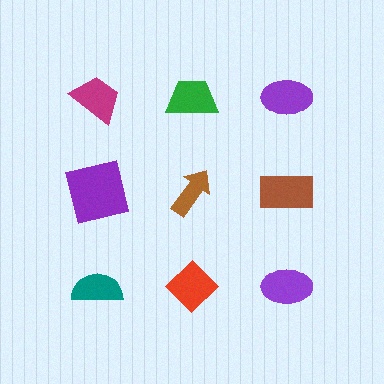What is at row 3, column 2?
A red diamond.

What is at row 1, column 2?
A green trapezoid.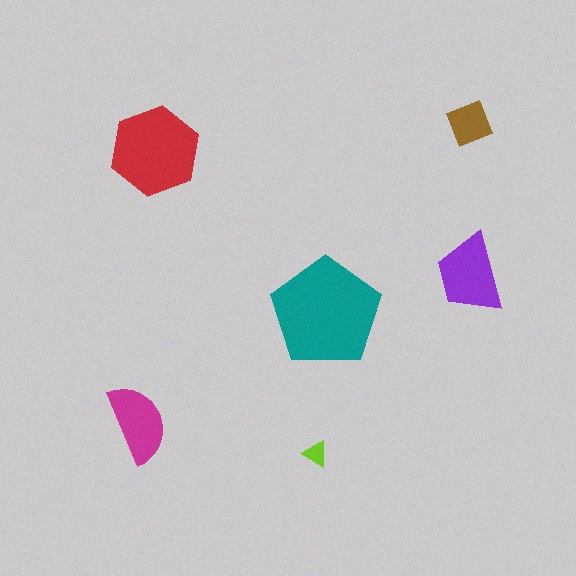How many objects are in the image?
There are 6 objects in the image.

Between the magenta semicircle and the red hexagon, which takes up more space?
The red hexagon.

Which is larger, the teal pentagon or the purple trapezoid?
The teal pentagon.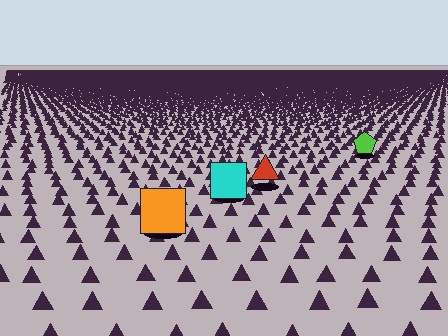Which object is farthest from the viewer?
The lime pentagon is farthest from the viewer. It appears smaller and the ground texture around it is denser.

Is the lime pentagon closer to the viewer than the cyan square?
No. The cyan square is closer — you can tell from the texture gradient: the ground texture is coarser near it.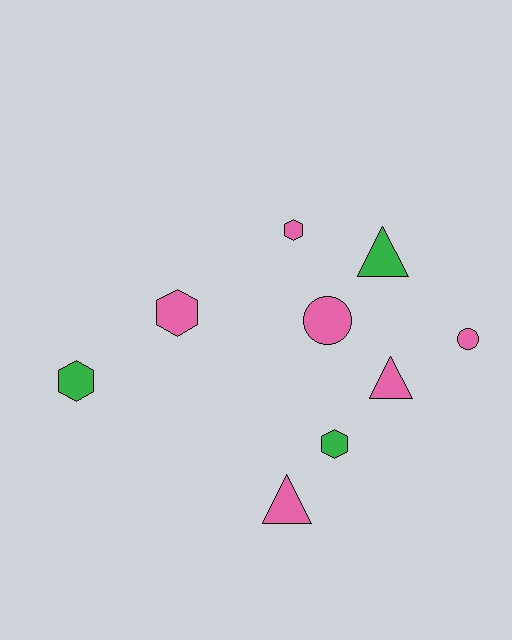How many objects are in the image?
There are 9 objects.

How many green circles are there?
There are no green circles.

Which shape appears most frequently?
Hexagon, with 4 objects.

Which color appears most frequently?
Pink, with 6 objects.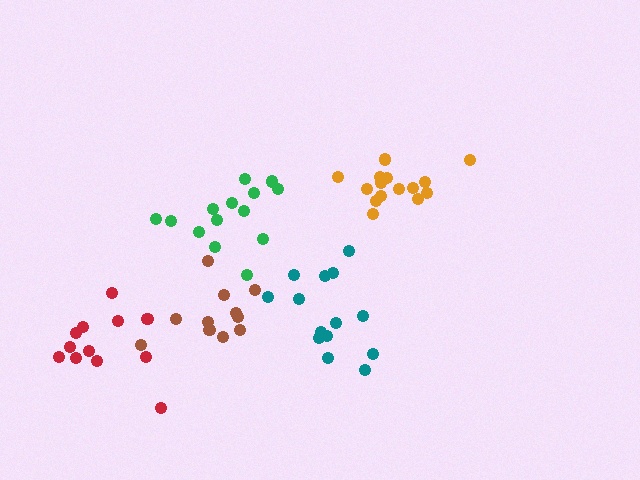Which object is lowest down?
The red cluster is bottommost.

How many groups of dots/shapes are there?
There are 5 groups.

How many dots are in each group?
Group 1: 14 dots, Group 2: 15 dots, Group 3: 12 dots, Group 4: 14 dots, Group 5: 11 dots (66 total).